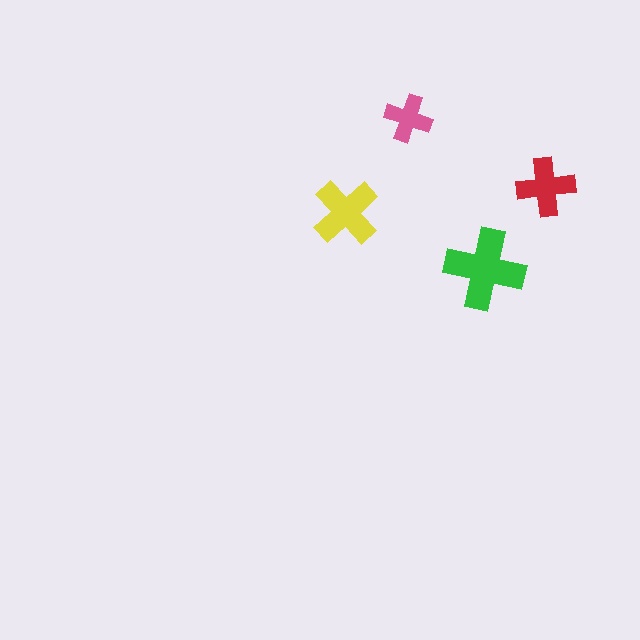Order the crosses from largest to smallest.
the green one, the yellow one, the red one, the pink one.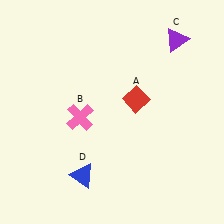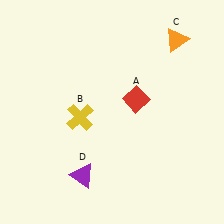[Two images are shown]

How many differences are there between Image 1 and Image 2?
There are 3 differences between the two images.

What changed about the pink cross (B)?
In Image 1, B is pink. In Image 2, it changed to yellow.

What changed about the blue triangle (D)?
In Image 1, D is blue. In Image 2, it changed to purple.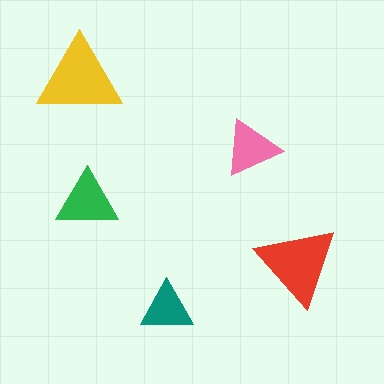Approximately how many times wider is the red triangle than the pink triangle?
About 1.5 times wider.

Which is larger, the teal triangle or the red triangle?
The red one.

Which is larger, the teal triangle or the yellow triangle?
The yellow one.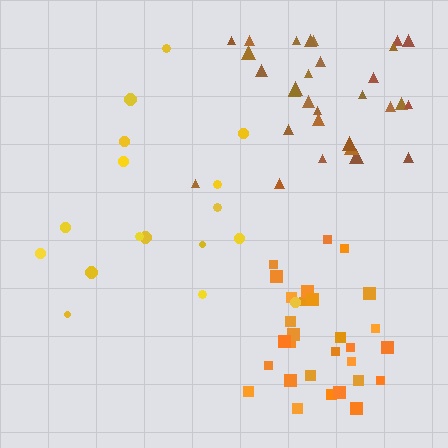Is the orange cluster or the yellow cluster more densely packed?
Orange.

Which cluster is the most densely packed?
Orange.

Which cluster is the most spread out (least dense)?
Yellow.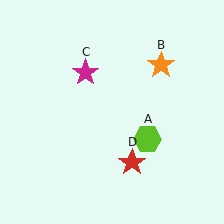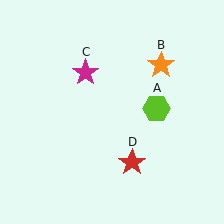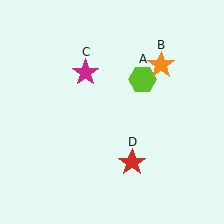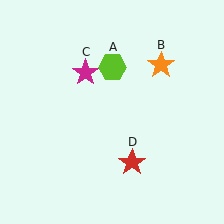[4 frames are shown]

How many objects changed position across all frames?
1 object changed position: lime hexagon (object A).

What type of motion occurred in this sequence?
The lime hexagon (object A) rotated counterclockwise around the center of the scene.